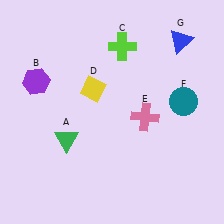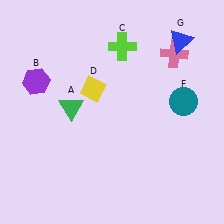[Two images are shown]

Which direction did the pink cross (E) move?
The pink cross (E) moved up.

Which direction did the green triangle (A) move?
The green triangle (A) moved up.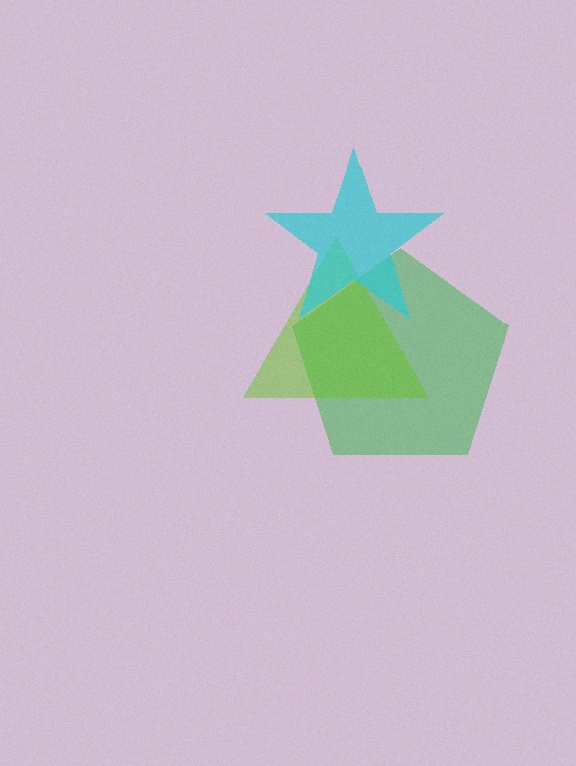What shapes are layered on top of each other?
The layered shapes are: a green pentagon, a lime triangle, a cyan star.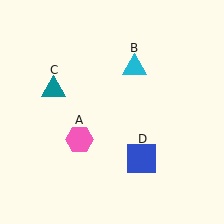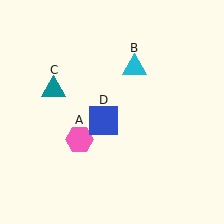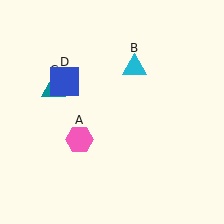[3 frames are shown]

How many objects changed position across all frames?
1 object changed position: blue square (object D).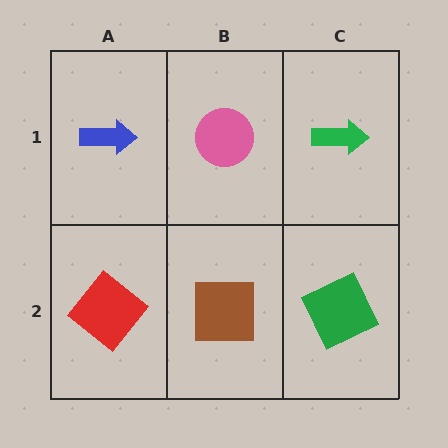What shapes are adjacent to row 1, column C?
A green square (row 2, column C), a pink circle (row 1, column B).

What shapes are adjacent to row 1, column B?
A brown square (row 2, column B), a blue arrow (row 1, column A), a green arrow (row 1, column C).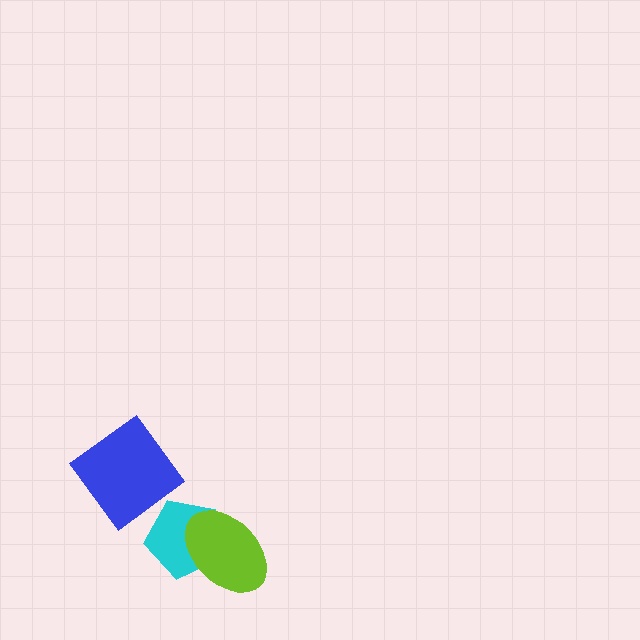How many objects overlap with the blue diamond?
0 objects overlap with the blue diamond.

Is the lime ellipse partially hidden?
No, no other shape covers it.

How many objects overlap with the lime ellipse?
1 object overlaps with the lime ellipse.